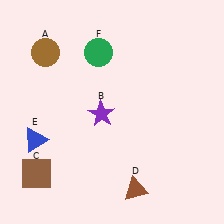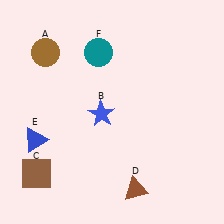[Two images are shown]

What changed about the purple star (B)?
In Image 1, B is purple. In Image 2, it changed to blue.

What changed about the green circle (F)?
In Image 1, F is green. In Image 2, it changed to teal.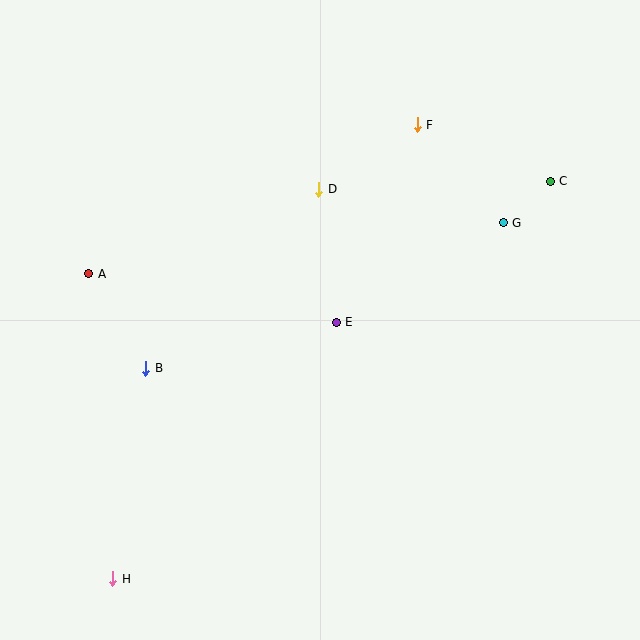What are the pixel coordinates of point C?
Point C is at (550, 181).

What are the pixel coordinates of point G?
Point G is at (503, 223).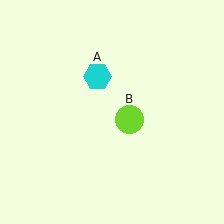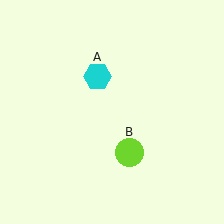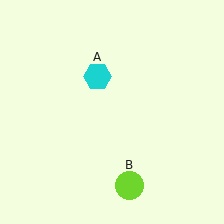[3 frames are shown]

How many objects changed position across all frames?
1 object changed position: lime circle (object B).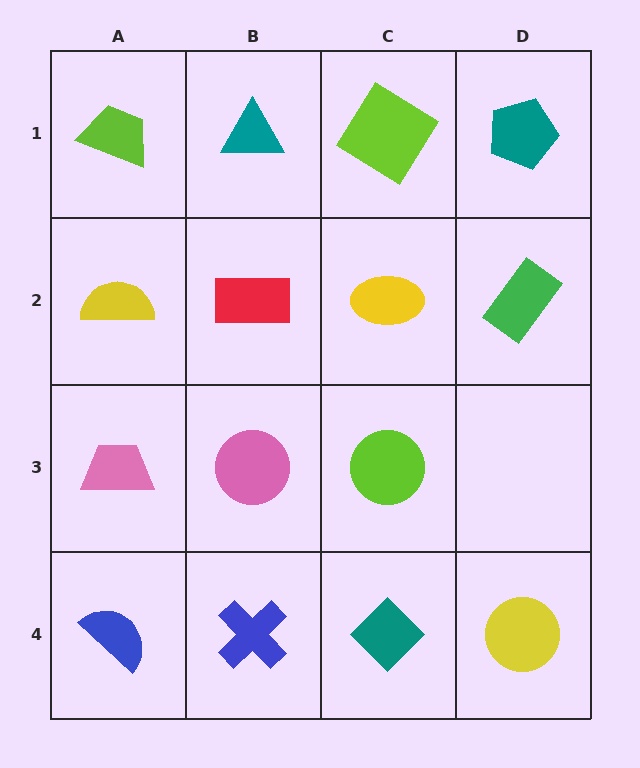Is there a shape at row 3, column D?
No, that cell is empty.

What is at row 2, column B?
A red rectangle.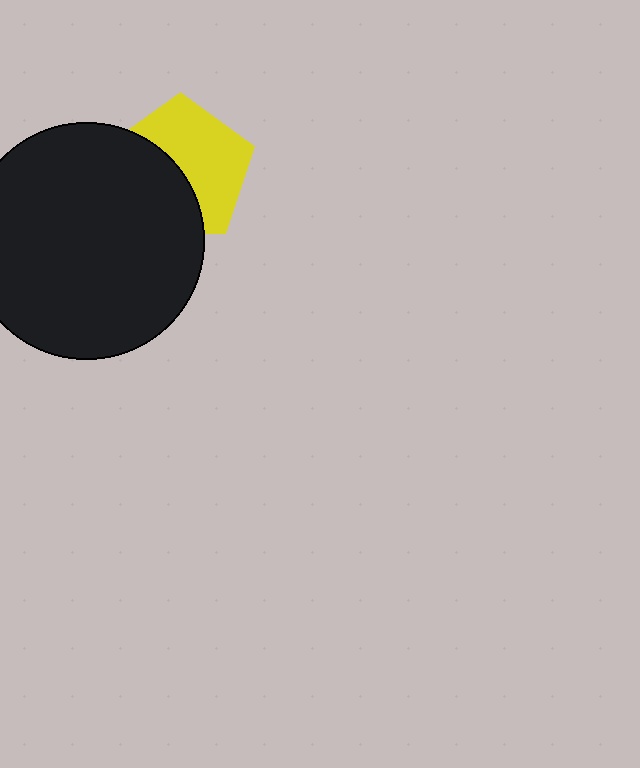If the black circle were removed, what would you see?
You would see the complete yellow pentagon.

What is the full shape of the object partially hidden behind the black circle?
The partially hidden object is a yellow pentagon.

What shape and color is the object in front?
The object in front is a black circle.